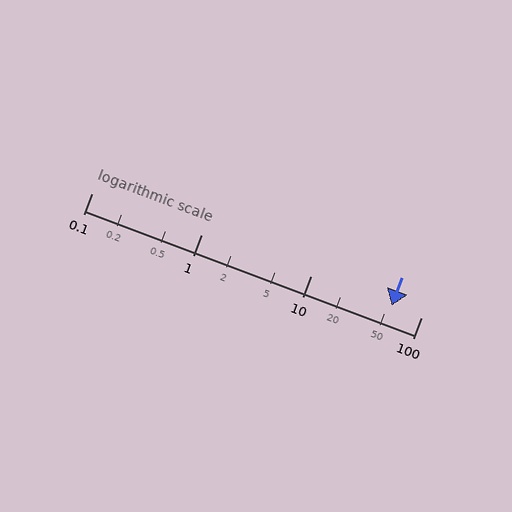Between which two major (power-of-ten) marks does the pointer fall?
The pointer is between 10 and 100.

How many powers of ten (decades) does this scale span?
The scale spans 3 decades, from 0.1 to 100.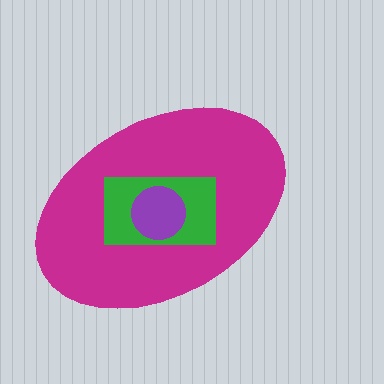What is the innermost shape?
The purple circle.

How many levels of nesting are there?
3.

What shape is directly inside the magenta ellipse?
The green rectangle.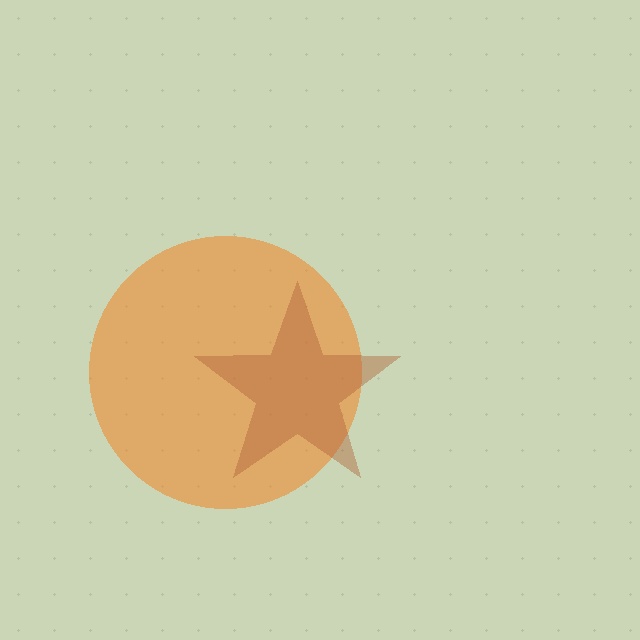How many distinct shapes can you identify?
There are 2 distinct shapes: an orange circle, a brown star.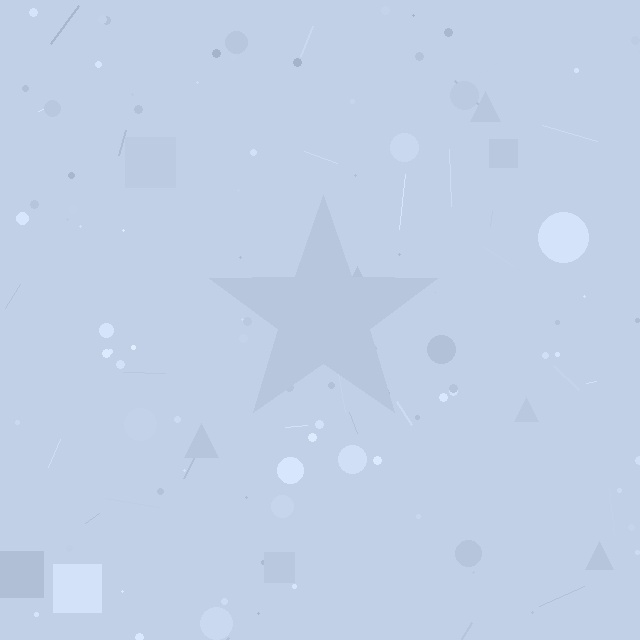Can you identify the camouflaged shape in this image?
The camouflaged shape is a star.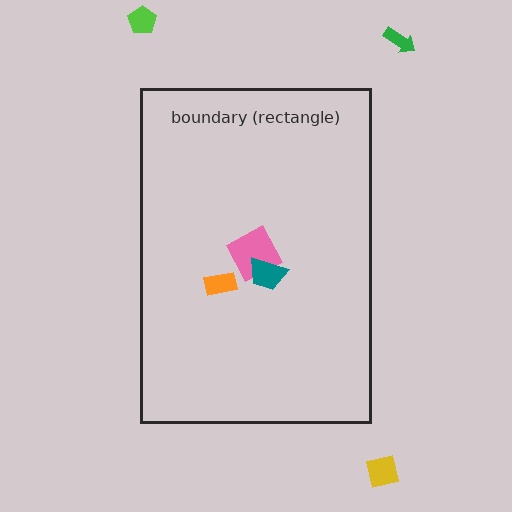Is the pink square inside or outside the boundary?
Inside.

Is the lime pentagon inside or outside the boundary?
Outside.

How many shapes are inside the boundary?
3 inside, 3 outside.